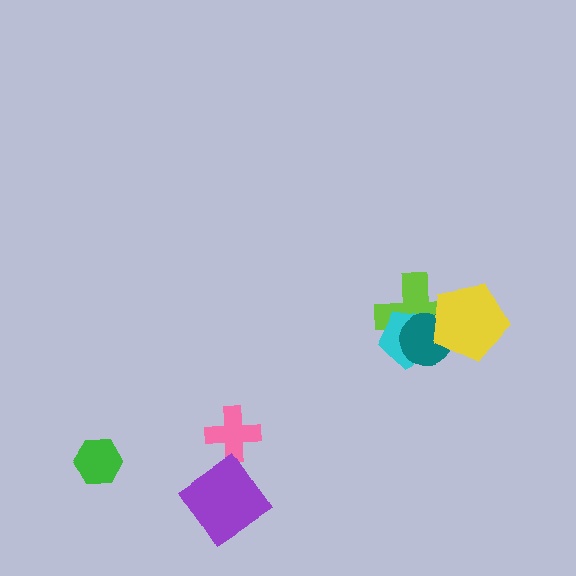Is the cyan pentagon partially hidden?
Yes, it is partially covered by another shape.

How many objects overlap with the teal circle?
3 objects overlap with the teal circle.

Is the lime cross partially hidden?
Yes, it is partially covered by another shape.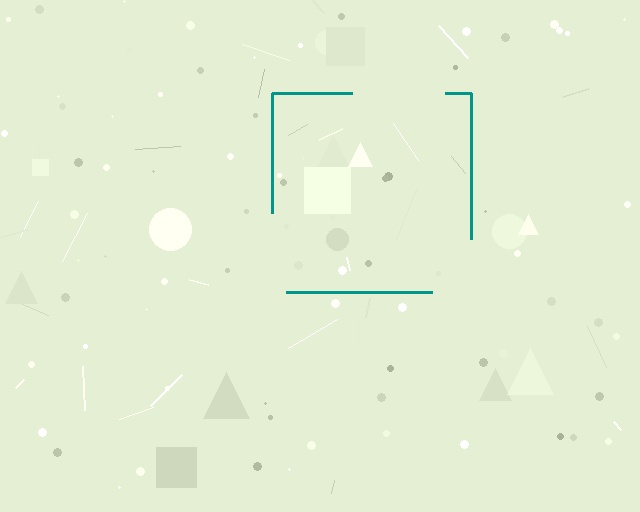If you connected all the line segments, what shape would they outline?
They would outline a square.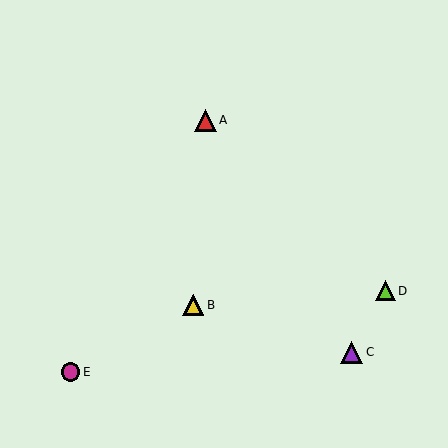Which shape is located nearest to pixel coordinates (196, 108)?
The red triangle (labeled A) at (205, 120) is nearest to that location.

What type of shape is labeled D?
Shape D is a lime triangle.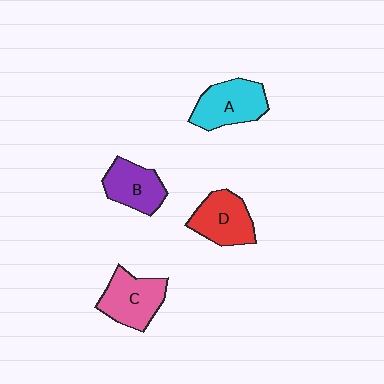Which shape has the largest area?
Shape A (cyan).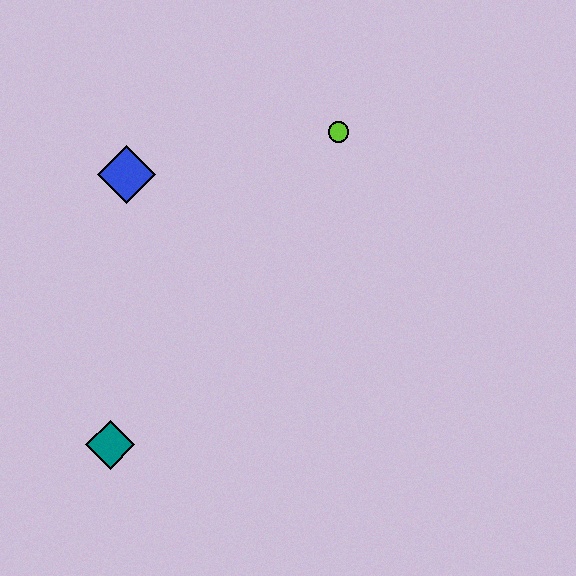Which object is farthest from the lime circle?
The teal diamond is farthest from the lime circle.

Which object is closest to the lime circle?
The blue diamond is closest to the lime circle.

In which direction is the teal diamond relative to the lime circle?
The teal diamond is below the lime circle.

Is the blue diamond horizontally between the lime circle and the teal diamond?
Yes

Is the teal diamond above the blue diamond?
No